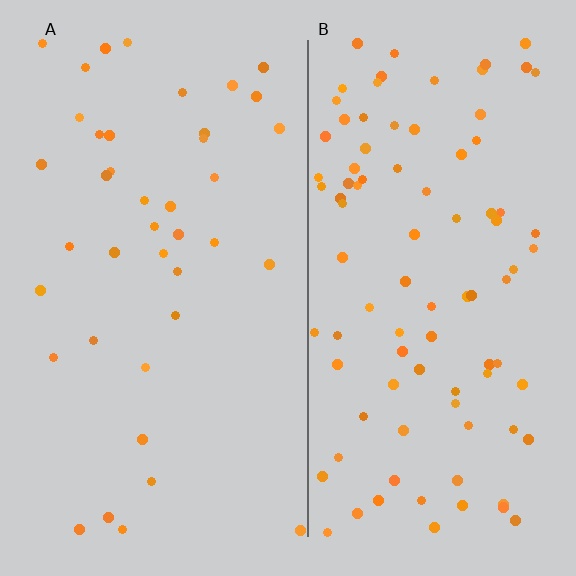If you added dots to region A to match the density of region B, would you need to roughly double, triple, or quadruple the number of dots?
Approximately double.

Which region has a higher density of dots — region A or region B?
B (the right).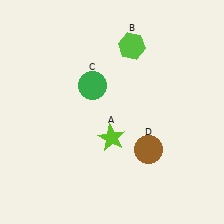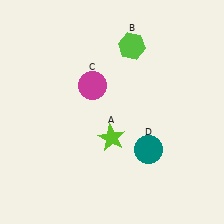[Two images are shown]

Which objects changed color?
C changed from green to magenta. D changed from brown to teal.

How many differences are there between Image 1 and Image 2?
There are 2 differences between the two images.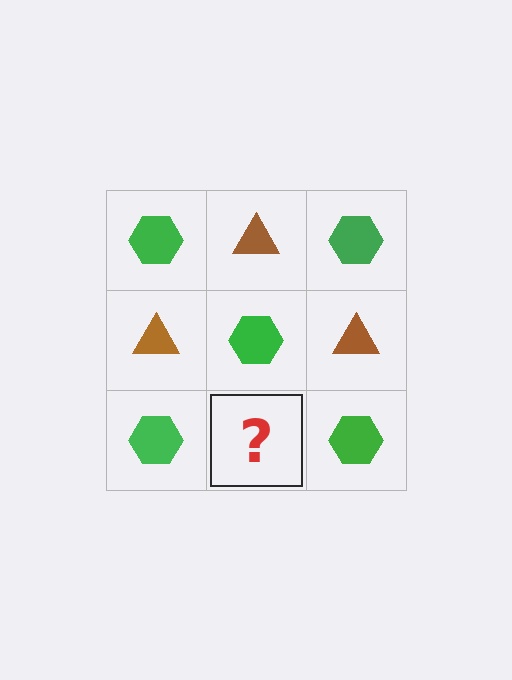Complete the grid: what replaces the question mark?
The question mark should be replaced with a brown triangle.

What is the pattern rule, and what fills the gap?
The rule is that it alternates green hexagon and brown triangle in a checkerboard pattern. The gap should be filled with a brown triangle.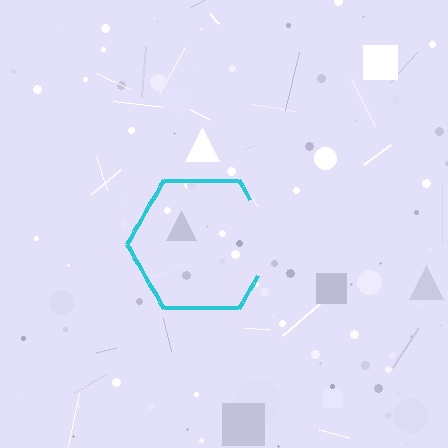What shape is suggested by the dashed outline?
The dashed outline suggests a hexagon.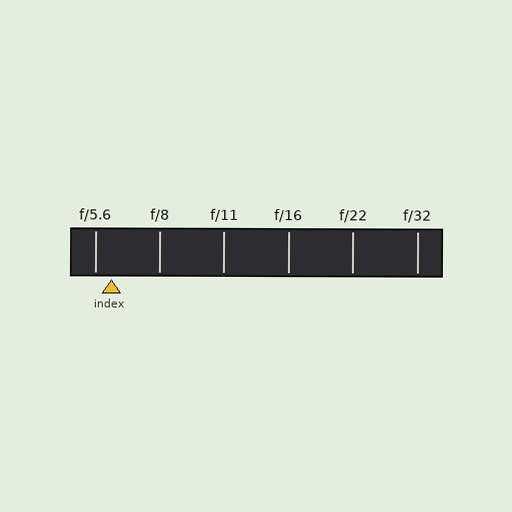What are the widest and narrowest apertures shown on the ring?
The widest aperture shown is f/5.6 and the narrowest is f/32.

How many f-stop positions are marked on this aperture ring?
There are 6 f-stop positions marked.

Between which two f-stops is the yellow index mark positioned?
The index mark is between f/5.6 and f/8.